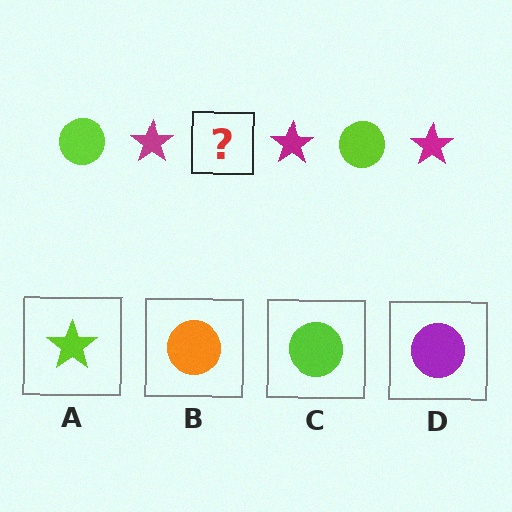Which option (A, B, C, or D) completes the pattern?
C.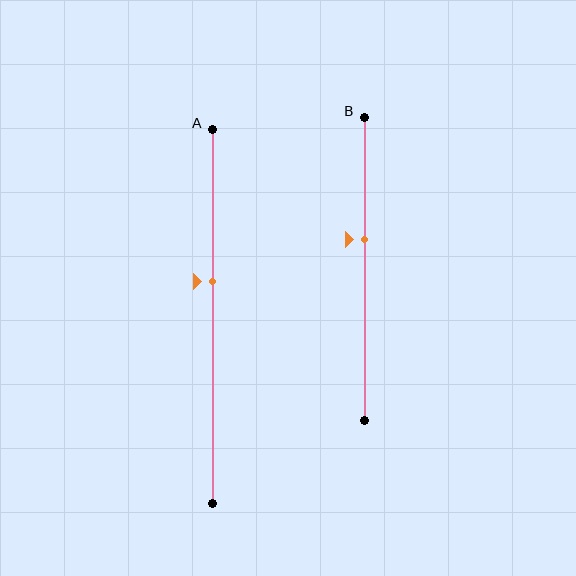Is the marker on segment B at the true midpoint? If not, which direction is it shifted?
No, the marker on segment B is shifted upward by about 10% of the segment length.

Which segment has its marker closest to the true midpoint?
Segment A has its marker closest to the true midpoint.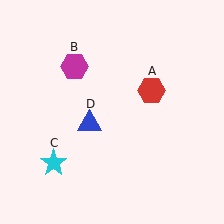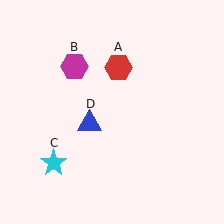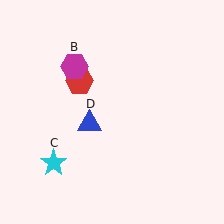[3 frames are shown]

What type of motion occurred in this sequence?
The red hexagon (object A) rotated counterclockwise around the center of the scene.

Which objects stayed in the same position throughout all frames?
Magenta hexagon (object B) and cyan star (object C) and blue triangle (object D) remained stationary.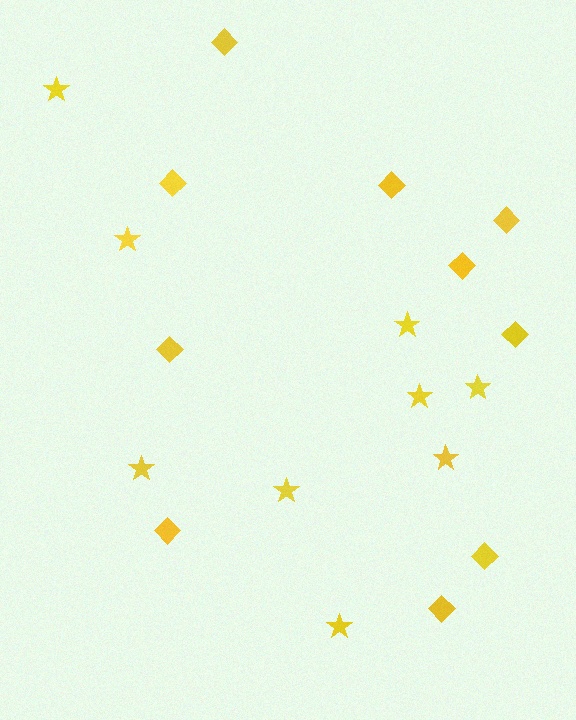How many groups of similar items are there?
There are 2 groups: one group of stars (9) and one group of diamonds (10).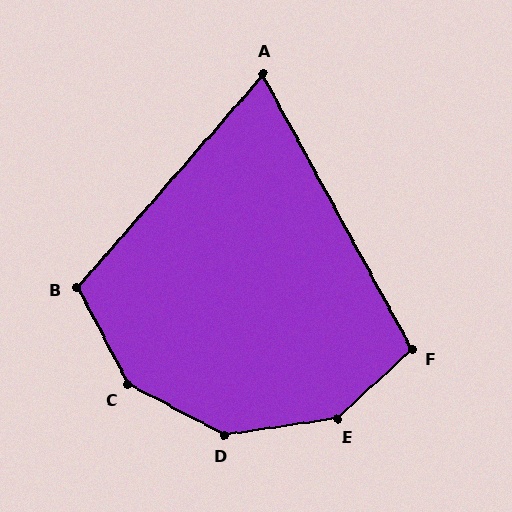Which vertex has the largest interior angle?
E, at approximately 145 degrees.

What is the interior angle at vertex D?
Approximately 144 degrees (obtuse).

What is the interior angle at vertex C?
Approximately 145 degrees (obtuse).